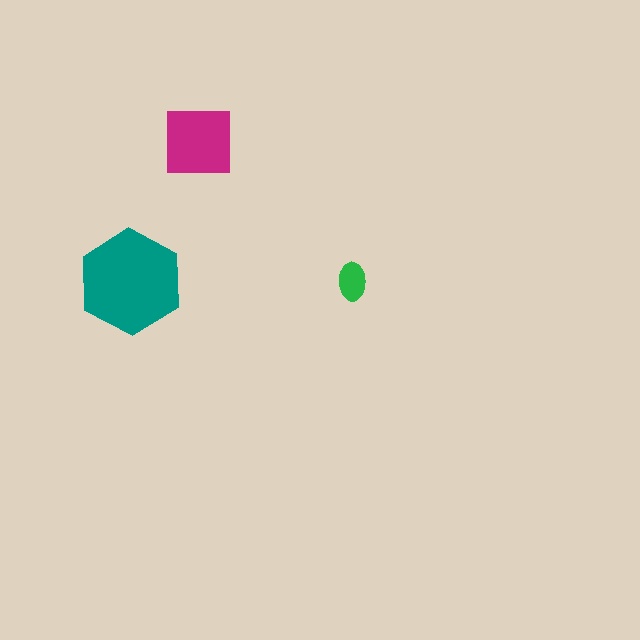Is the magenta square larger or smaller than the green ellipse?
Larger.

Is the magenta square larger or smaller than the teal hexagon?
Smaller.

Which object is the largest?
The teal hexagon.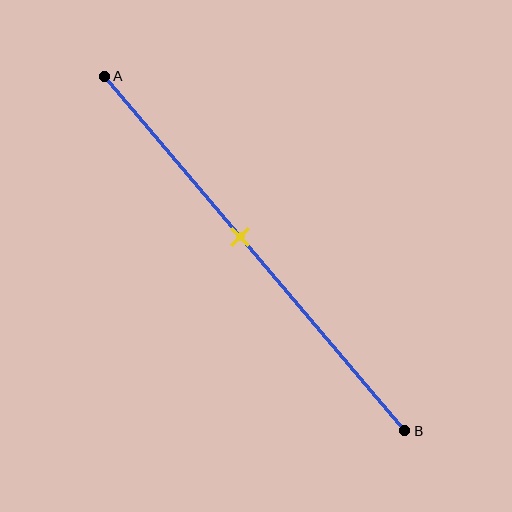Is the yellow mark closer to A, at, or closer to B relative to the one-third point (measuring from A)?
The yellow mark is closer to point B than the one-third point of segment AB.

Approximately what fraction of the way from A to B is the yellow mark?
The yellow mark is approximately 45% of the way from A to B.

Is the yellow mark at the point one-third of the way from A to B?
No, the mark is at about 45% from A, not at the 33% one-third point.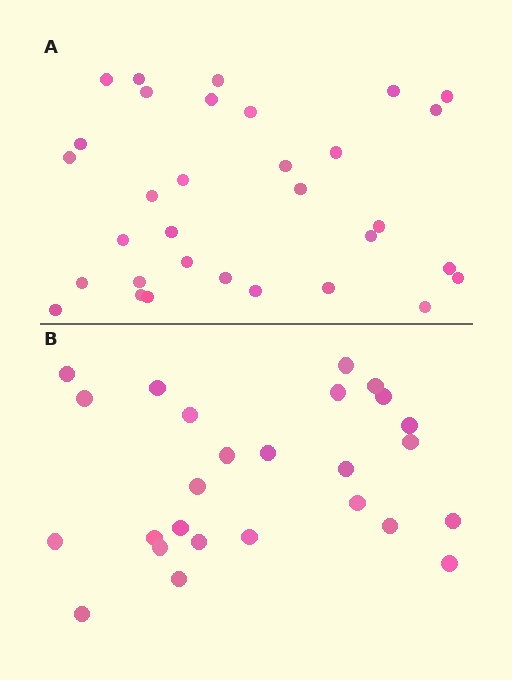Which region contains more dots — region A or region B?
Region A (the top region) has more dots.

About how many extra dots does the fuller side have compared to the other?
Region A has about 6 more dots than region B.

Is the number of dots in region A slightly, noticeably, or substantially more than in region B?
Region A has only slightly more — the two regions are fairly close. The ratio is roughly 1.2 to 1.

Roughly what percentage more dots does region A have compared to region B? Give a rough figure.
About 25% more.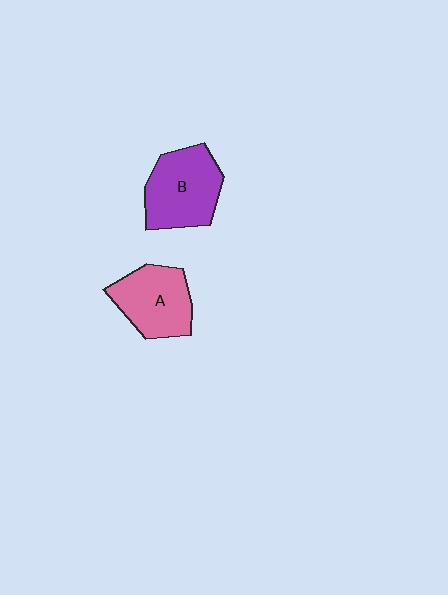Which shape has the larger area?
Shape B (purple).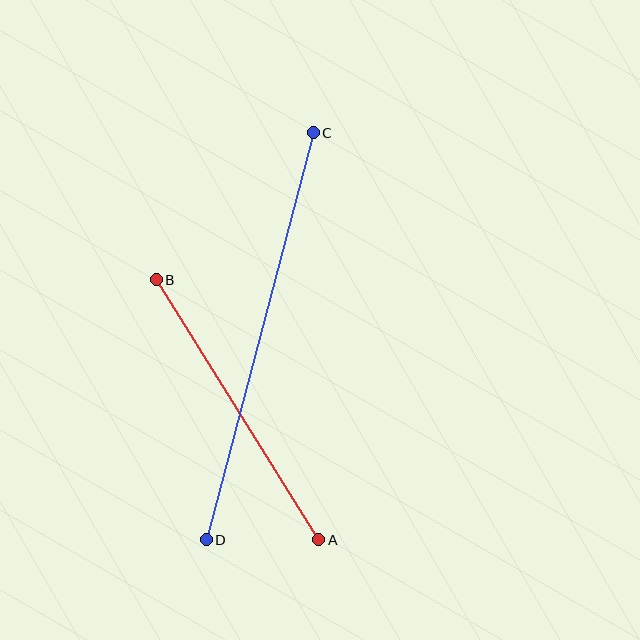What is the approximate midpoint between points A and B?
The midpoint is at approximately (237, 410) pixels.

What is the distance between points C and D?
The distance is approximately 420 pixels.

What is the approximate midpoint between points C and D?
The midpoint is at approximately (260, 336) pixels.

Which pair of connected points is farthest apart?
Points C and D are farthest apart.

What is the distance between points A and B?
The distance is approximately 307 pixels.